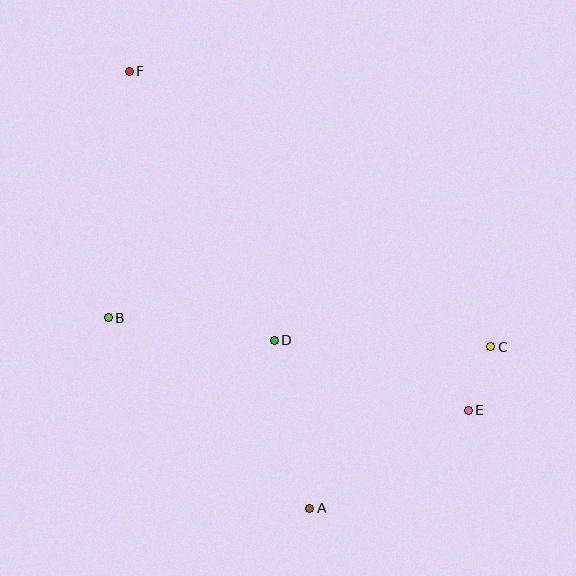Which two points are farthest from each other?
Points E and F are farthest from each other.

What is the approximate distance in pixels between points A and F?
The distance between A and F is approximately 472 pixels.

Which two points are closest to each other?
Points C and E are closest to each other.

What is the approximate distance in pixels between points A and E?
The distance between A and E is approximately 187 pixels.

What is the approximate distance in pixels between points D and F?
The distance between D and F is approximately 306 pixels.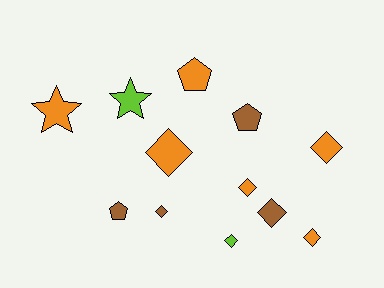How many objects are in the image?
There are 12 objects.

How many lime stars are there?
There is 1 lime star.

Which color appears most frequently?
Orange, with 6 objects.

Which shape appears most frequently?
Diamond, with 7 objects.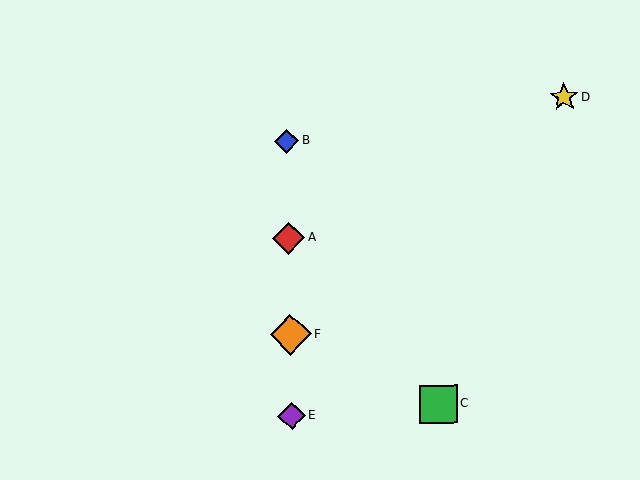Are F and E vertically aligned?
Yes, both are at x≈290.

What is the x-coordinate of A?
Object A is at x≈289.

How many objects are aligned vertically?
4 objects (A, B, E, F) are aligned vertically.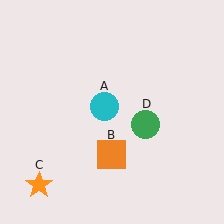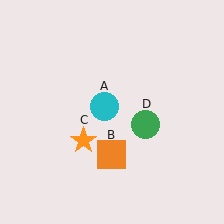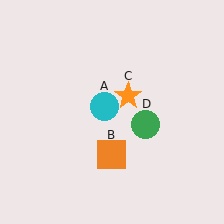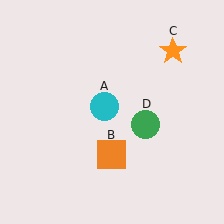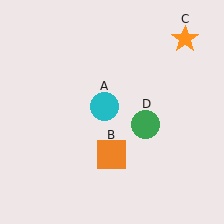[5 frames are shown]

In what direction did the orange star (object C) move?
The orange star (object C) moved up and to the right.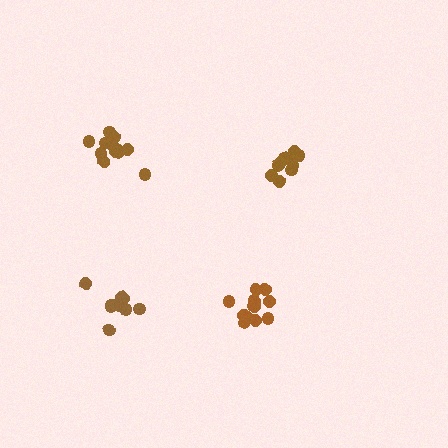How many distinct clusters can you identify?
There are 4 distinct clusters.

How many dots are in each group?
Group 1: 10 dots, Group 2: 12 dots, Group 3: 13 dots, Group 4: 10 dots (45 total).